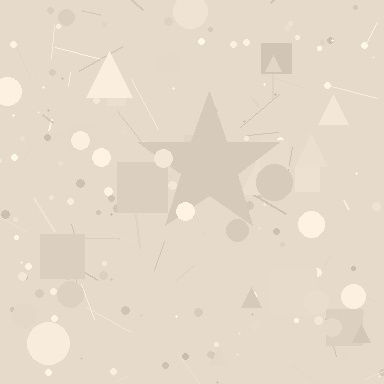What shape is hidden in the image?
A star is hidden in the image.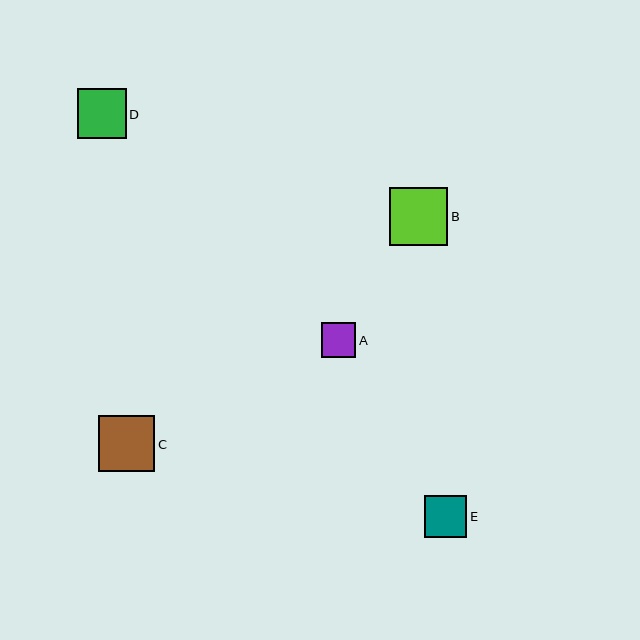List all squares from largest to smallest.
From largest to smallest: B, C, D, E, A.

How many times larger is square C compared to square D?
Square C is approximately 1.1 times the size of square D.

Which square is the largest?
Square B is the largest with a size of approximately 58 pixels.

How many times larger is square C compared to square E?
Square C is approximately 1.3 times the size of square E.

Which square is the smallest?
Square A is the smallest with a size of approximately 35 pixels.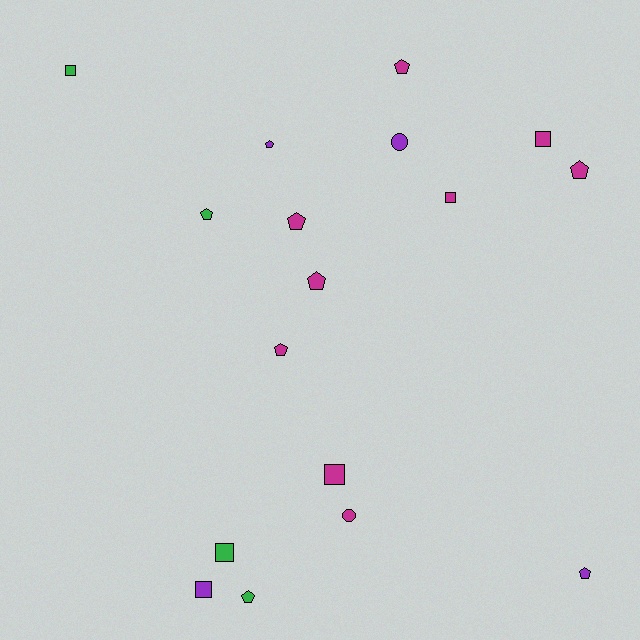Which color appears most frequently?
Magenta, with 9 objects.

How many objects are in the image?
There are 17 objects.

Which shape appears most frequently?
Pentagon, with 9 objects.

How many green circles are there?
There are no green circles.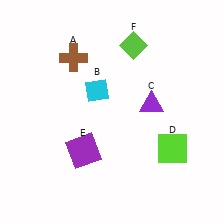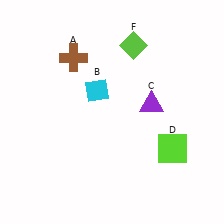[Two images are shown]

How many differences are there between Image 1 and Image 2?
There is 1 difference between the two images.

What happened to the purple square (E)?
The purple square (E) was removed in Image 2. It was in the bottom-left area of Image 1.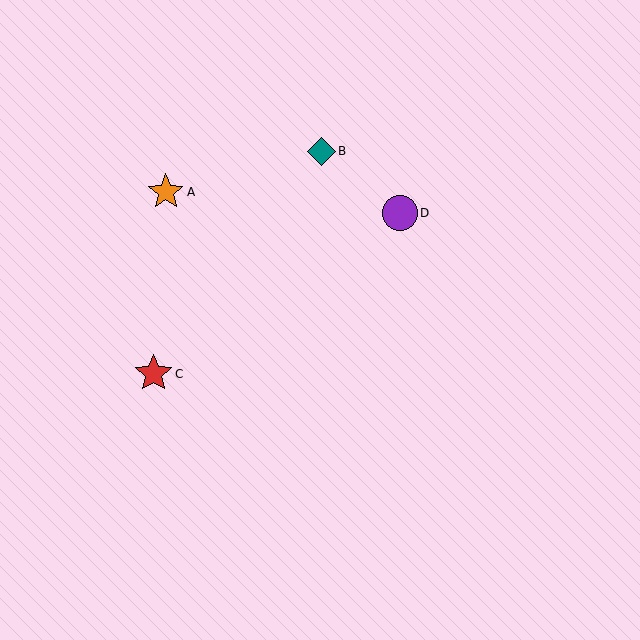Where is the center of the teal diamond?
The center of the teal diamond is at (322, 151).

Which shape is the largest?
The red star (labeled C) is the largest.